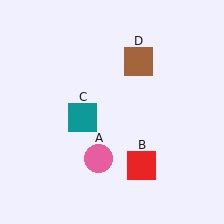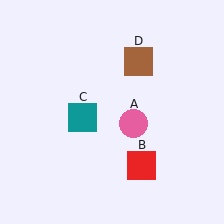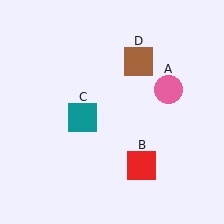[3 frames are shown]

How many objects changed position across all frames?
1 object changed position: pink circle (object A).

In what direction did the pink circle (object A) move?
The pink circle (object A) moved up and to the right.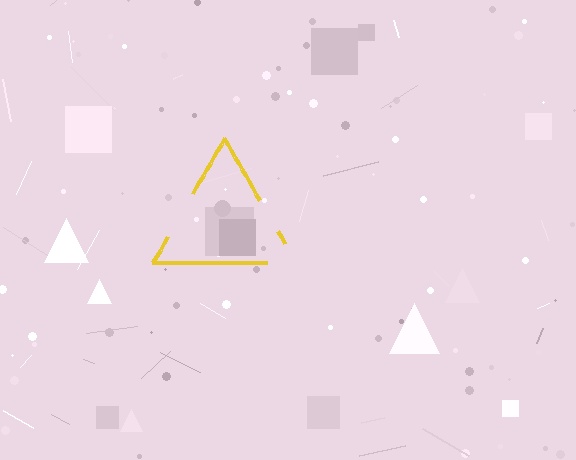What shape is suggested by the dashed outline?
The dashed outline suggests a triangle.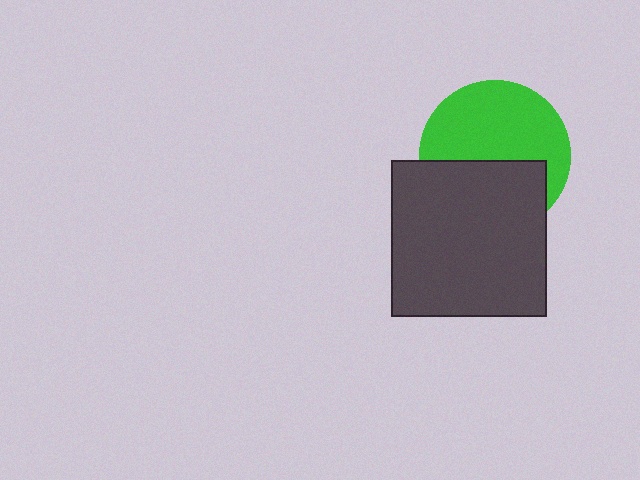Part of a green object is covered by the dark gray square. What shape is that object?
It is a circle.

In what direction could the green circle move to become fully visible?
The green circle could move up. That would shift it out from behind the dark gray square entirely.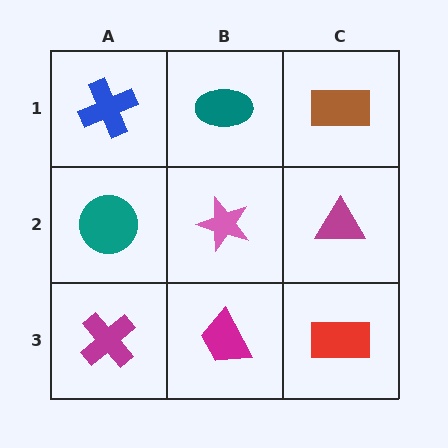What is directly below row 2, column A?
A magenta cross.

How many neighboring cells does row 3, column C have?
2.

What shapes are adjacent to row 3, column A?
A teal circle (row 2, column A), a magenta trapezoid (row 3, column B).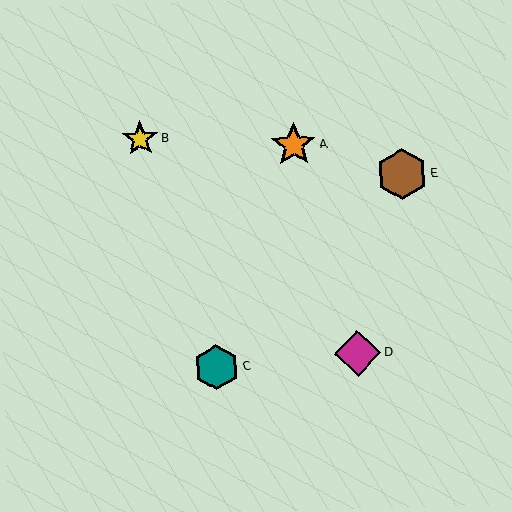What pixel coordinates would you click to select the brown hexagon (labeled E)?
Click at (402, 174) to select the brown hexagon E.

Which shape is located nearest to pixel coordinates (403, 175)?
The brown hexagon (labeled E) at (402, 174) is nearest to that location.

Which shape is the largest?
The brown hexagon (labeled E) is the largest.